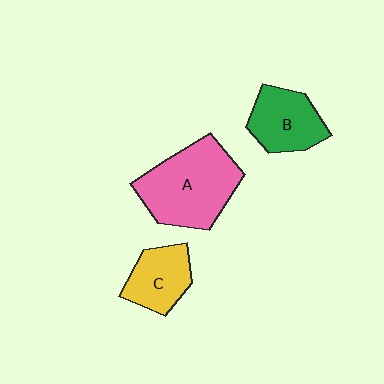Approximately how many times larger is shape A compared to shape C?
Approximately 1.9 times.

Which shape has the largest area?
Shape A (pink).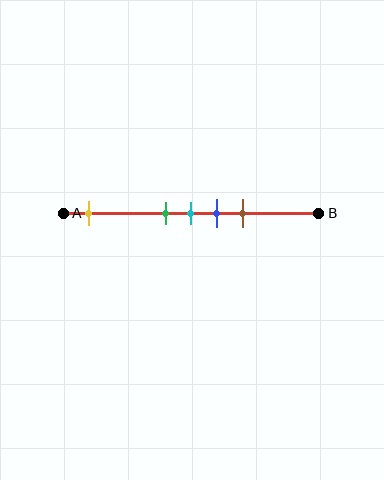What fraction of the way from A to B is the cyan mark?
The cyan mark is approximately 50% (0.5) of the way from A to B.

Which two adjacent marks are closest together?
The green and cyan marks are the closest adjacent pair.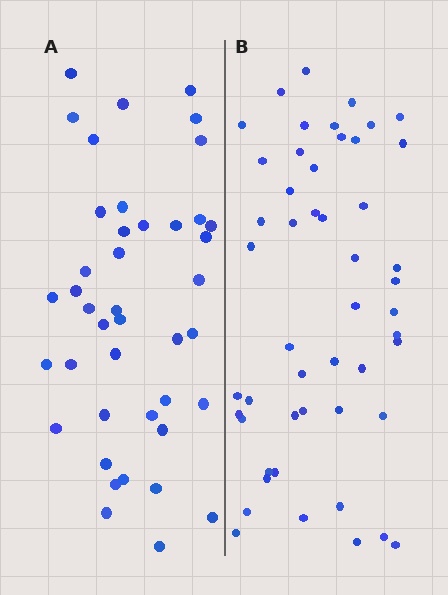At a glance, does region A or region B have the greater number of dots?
Region B (the right region) has more dots.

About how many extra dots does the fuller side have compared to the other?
Region B has roughly 8 or so more dots than region A.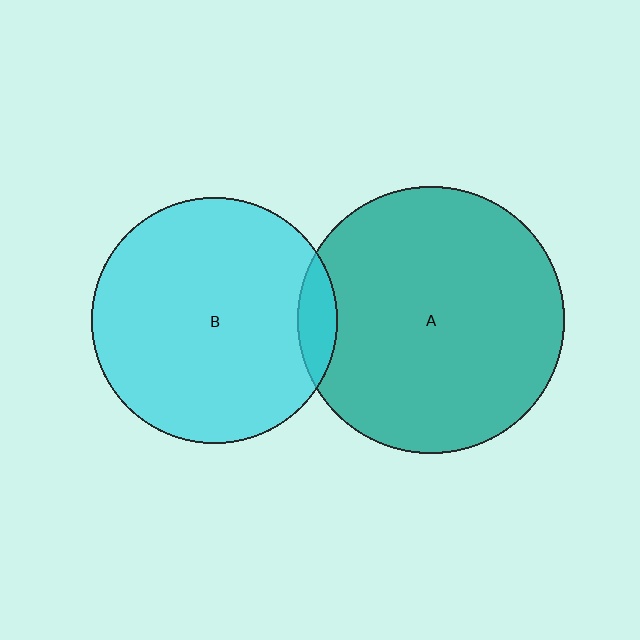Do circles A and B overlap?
Yes.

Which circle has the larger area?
Circle A (teal).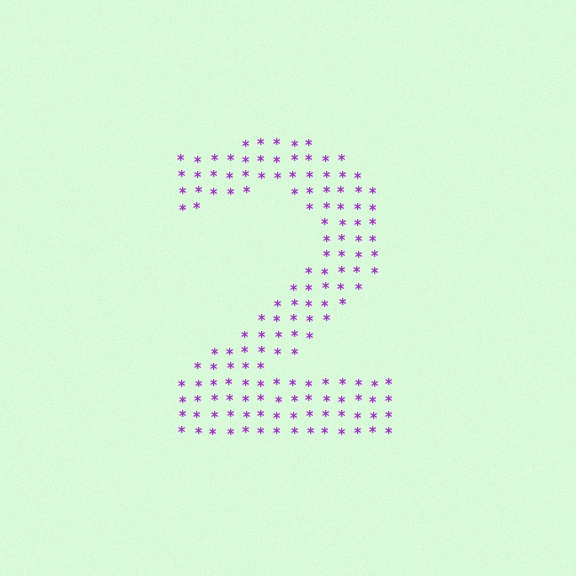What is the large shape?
The large shape is the digit 2.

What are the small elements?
The small elements are asterisks.